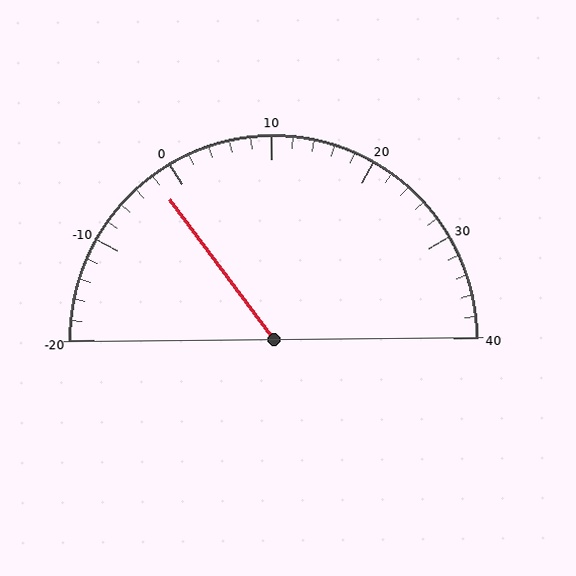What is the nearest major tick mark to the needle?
The nearest major tick mark is 0.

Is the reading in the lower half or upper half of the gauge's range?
The reading is in the lower half of the range (-20 to 40).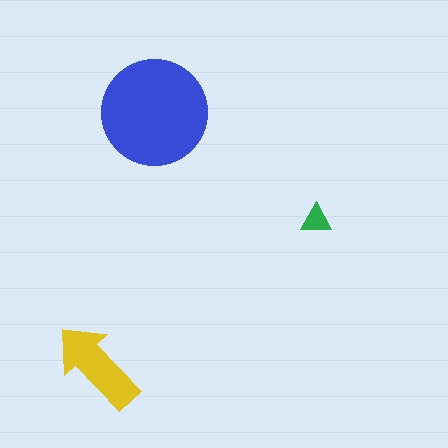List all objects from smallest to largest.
The green triangle, the yellow arrow, the blue circle.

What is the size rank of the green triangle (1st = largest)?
3rd.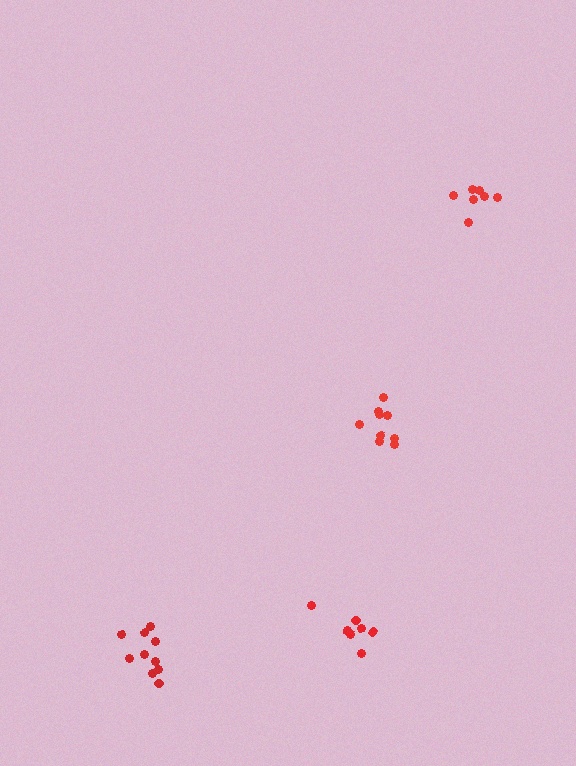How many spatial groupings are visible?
There are 4 spatial groupings.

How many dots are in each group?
Group 1: 7 dots, Group 2: 7 dots, Group 3: 10 dots, Group 4: 9 dots (33 total).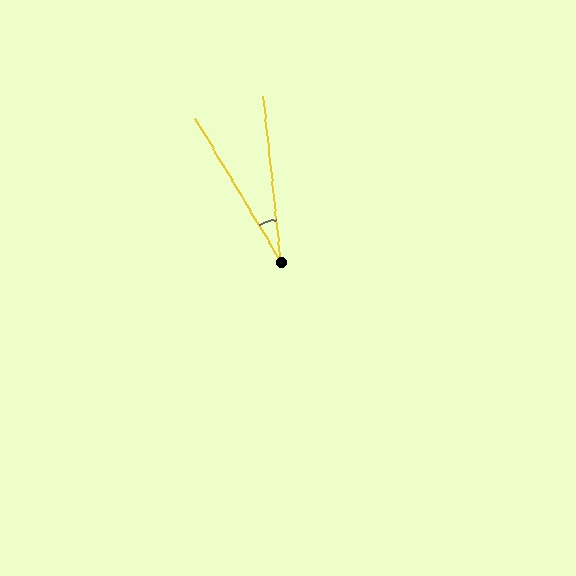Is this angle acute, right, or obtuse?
It is acute.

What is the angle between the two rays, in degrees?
Approximately 25 degrees.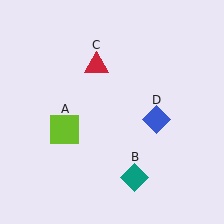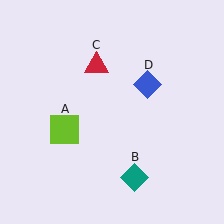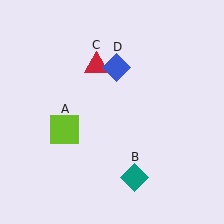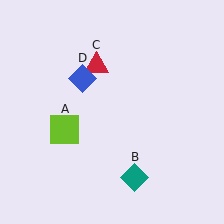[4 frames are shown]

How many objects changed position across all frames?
1 object changed position: blue diamond (object D).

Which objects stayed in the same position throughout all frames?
Lime square (object A) and teal diamond (object B) and red triangle (object C) remained stationary.